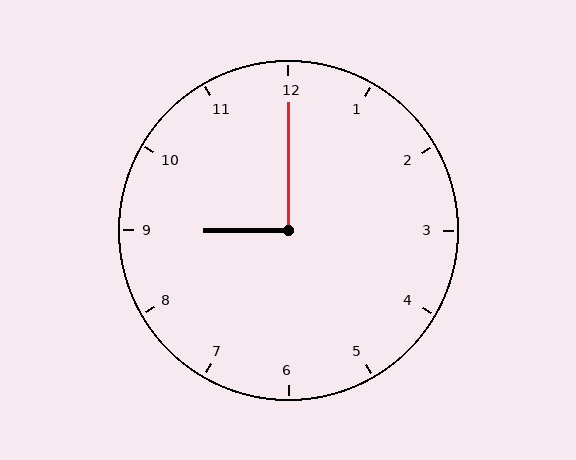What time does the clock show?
9:00.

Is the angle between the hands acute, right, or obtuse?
It is right.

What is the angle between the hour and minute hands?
Approximately 90 degrees.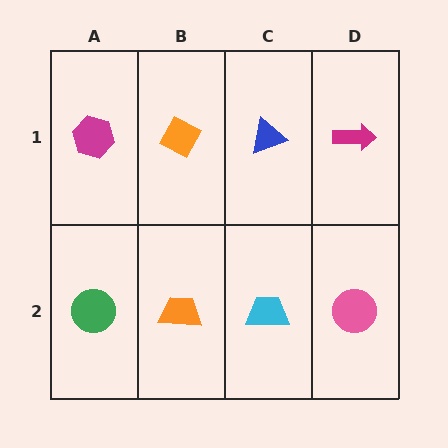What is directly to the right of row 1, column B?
A blue triangle.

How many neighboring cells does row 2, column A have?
2.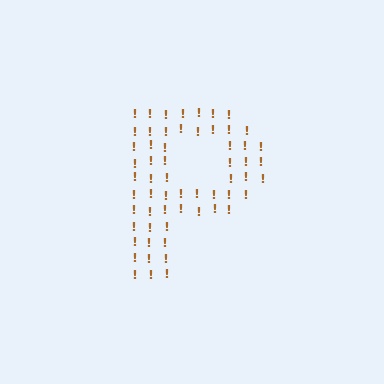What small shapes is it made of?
It is made of small exclamation marks.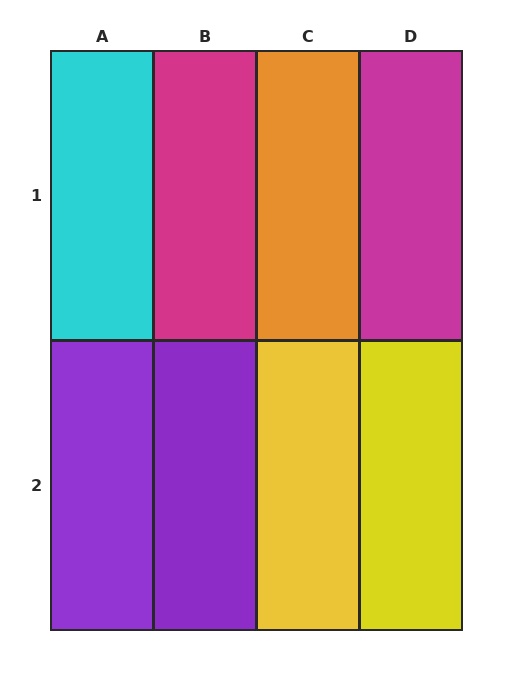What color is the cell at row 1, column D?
Magenta.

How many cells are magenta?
2 cells are magenta.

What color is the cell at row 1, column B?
Magenta.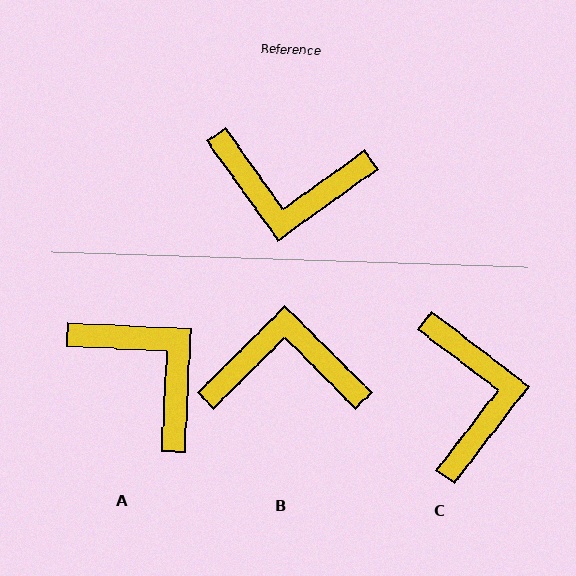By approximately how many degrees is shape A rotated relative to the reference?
Approximately 142 degrees counter-clockwise.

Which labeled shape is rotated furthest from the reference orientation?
B, about 171 degrees away.